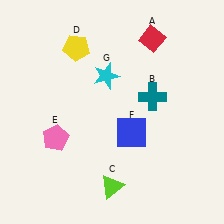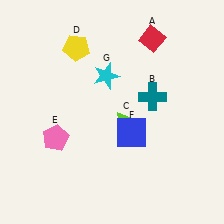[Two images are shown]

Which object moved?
The lime triangle (C) moved up.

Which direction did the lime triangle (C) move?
The lime triangle (C) moved up.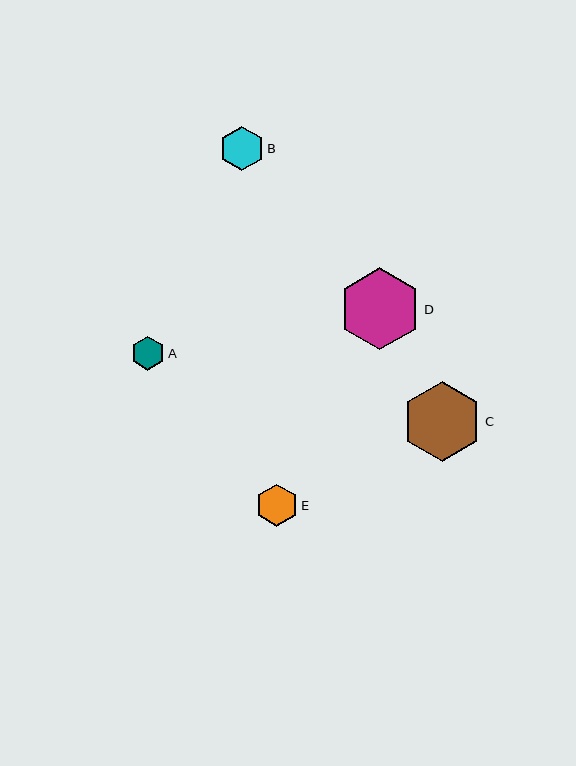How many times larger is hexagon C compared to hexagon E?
Hexagon C is approximately 1.9 times the size of hexagon E.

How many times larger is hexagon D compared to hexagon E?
Hexagon D is approximately 1.9 times the size of hexagon E.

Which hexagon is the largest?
Hexagon D is the largest with a size of approximately 82 pixels.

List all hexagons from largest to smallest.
From largest to smallest: D, C, B, E, A.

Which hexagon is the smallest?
Hexagon A is the smallest with a size of approximately 34 pixels.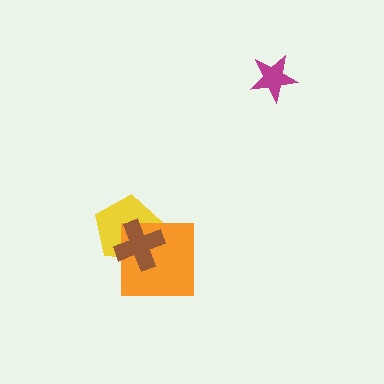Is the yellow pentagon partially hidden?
Yes, it is partially covered by another shape.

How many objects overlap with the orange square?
2 objects overlap with the orange square.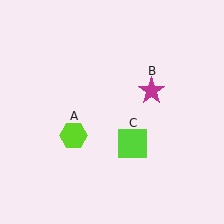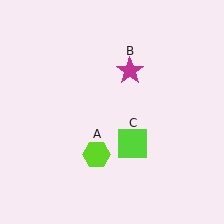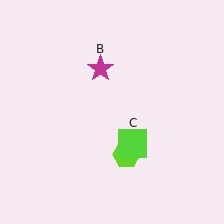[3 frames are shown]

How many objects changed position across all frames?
2 objects changed position: lime hexagon (object A), magenta star (object B).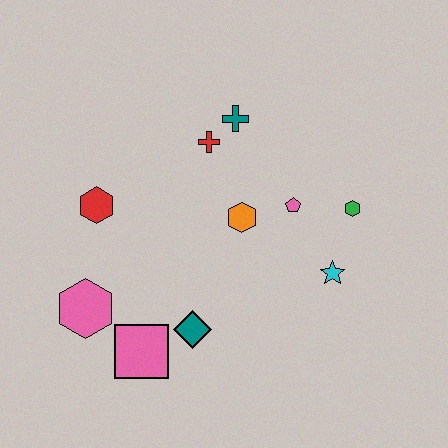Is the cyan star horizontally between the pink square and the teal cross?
No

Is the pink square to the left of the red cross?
Yes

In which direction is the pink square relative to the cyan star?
The pink square is to the left of the cyan star.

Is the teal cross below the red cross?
No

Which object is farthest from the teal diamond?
The teal cross is farthest from the teal diamond.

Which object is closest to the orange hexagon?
The pink pentagon is closest to the orange hexagon.